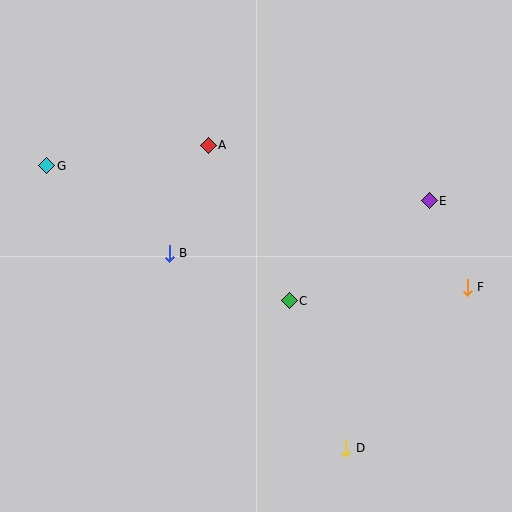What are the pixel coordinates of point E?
Point E is at (429, 201).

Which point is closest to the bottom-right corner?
Point D is closest to the bottom-right corner.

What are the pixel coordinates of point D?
Point D is at (346, 448).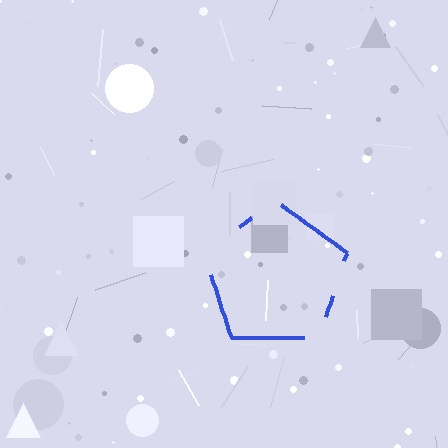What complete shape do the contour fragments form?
The contour fragments form a pentagon.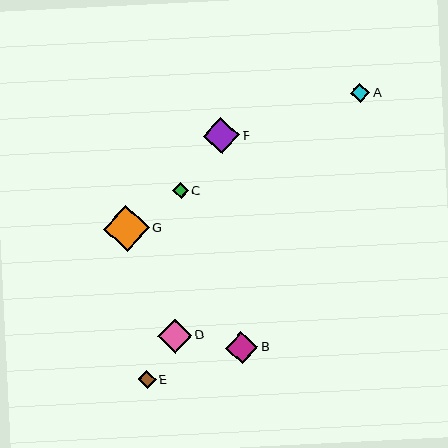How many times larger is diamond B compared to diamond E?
Diamond B is approximately 1.8 times the size of diamond E.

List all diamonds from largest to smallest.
From largest to smallest: G, F, D, B, A, E, C.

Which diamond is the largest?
Diamond G is the largest with a size of approximately 46 pixels.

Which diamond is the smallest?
Diamond C is the smallest with a size of approximately 16 pixels.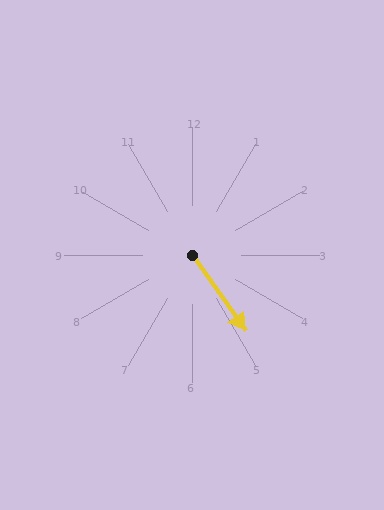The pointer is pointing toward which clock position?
Roughly 5 o'clock.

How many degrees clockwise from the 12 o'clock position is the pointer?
Approximately 145 degrees.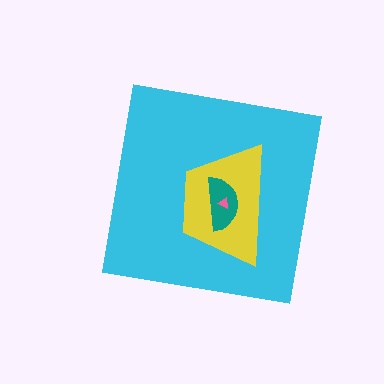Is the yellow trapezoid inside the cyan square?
Yes.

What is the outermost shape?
The cyan square.